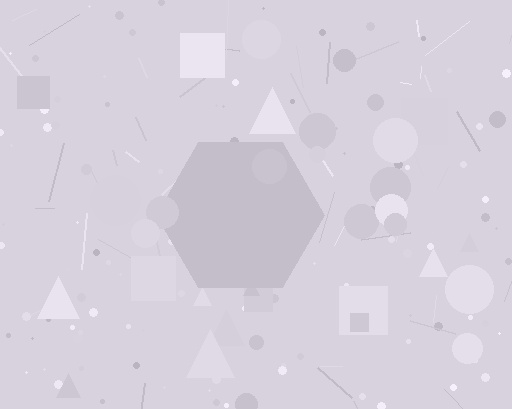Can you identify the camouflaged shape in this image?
The camouflaged shape is a hexagon.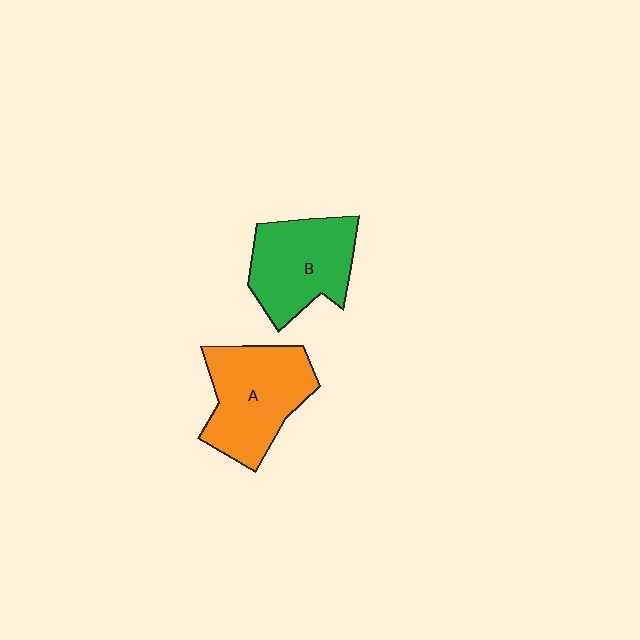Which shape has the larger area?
Shape A (orange).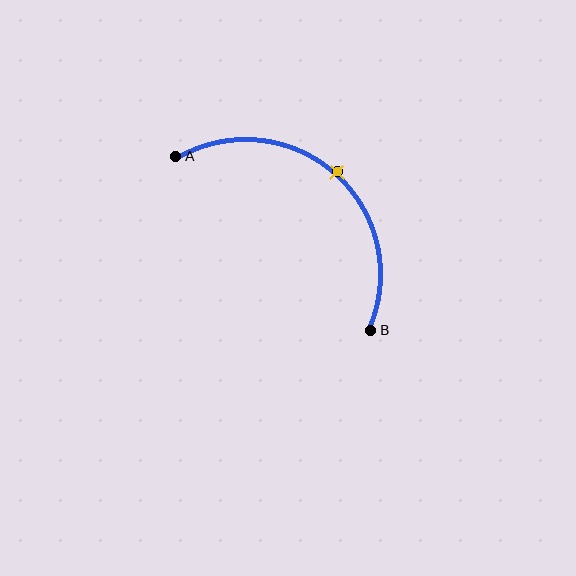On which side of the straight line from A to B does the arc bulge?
The arc bulges above and to the right of the straight line connecting A and B.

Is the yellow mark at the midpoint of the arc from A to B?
Yes. The yellow mark lies on the arc at equal arc-length from both A and B — it is the arc midpoint.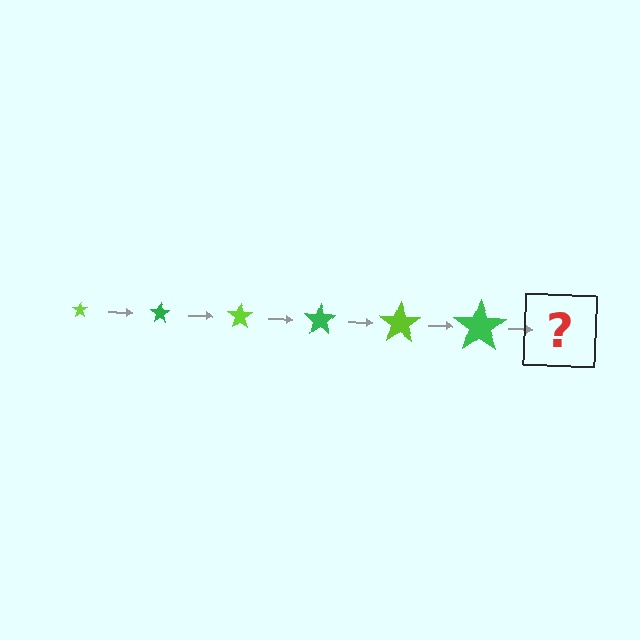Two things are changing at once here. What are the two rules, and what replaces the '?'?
The two rules are that the star grows larger each step and the color cycles through lime and green. The '?' should be a lime star, larger than the previous one.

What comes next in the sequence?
The next element should be a lime star, larger than the previous one.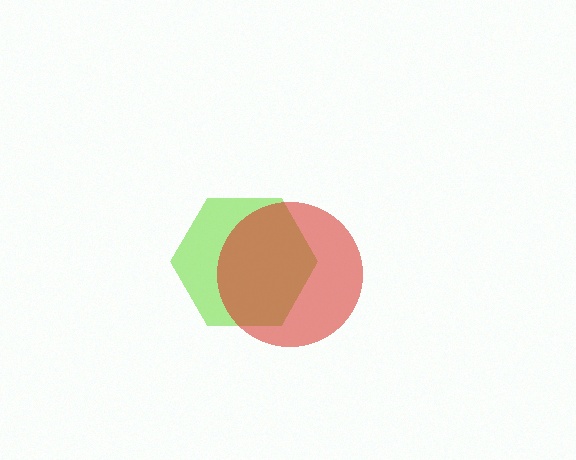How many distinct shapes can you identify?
There are 2 distinct shapes: a lime hexagon, a red circle.